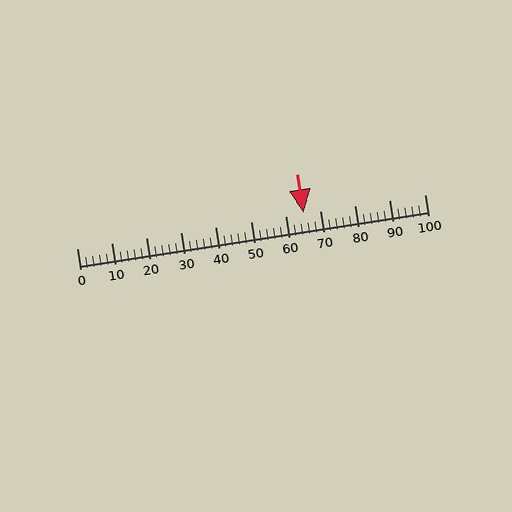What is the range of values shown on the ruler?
The ruler shows values from 0 to 100.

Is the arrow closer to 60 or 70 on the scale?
The arrow is closer to 70.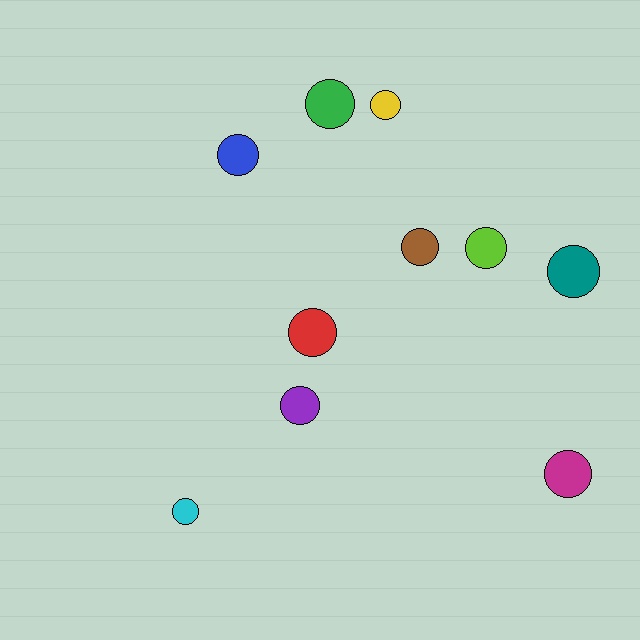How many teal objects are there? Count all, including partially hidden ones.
There is 1 teal object.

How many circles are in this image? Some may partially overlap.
There are 10 circles.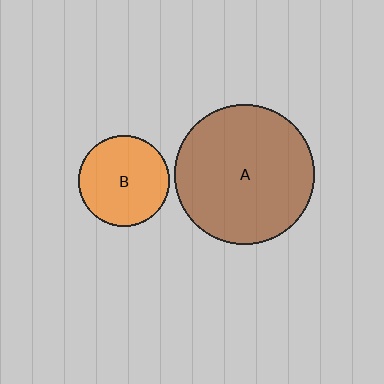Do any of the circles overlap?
No, none of the circles overlap.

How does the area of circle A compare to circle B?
Approximately 2.4 times.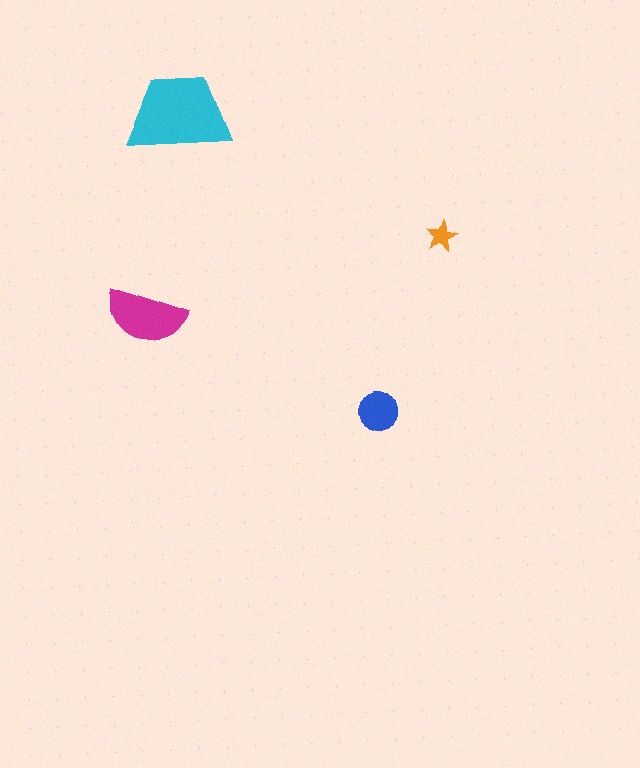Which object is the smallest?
The orange star.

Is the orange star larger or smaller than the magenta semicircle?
Smaller.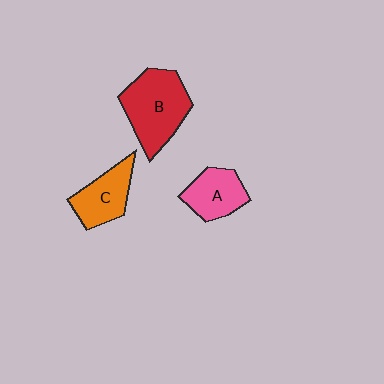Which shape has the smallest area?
Shape A (pink).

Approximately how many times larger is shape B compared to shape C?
Approximately 1.6 times.